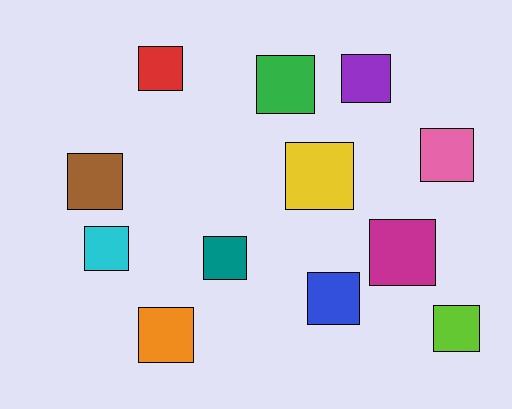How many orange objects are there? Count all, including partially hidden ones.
There is 1 orange object.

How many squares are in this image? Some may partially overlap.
There are 12 squares.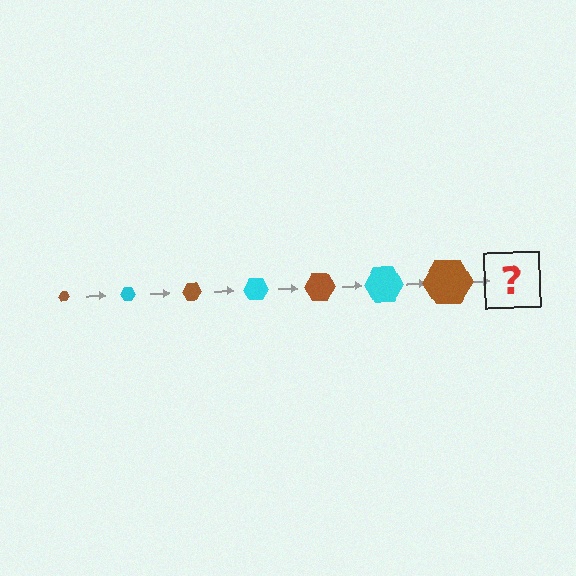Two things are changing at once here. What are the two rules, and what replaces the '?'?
The two rules are that the hexagon grows larger each step and the color cycles through brown and cyan. The '?' should be a cyan hexagon, larger than the previous one.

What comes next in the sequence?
The next element should be a cyan hexagon, larger than the previous one.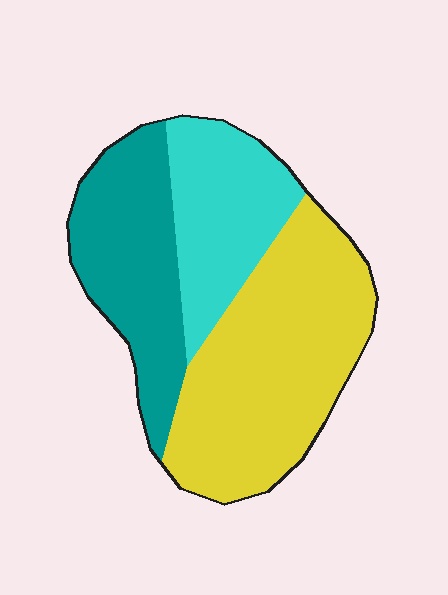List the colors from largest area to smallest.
From largest to smallest: yellow, teal, cyan.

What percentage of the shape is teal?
Teal takes up about one quarter (1/4) of the shape.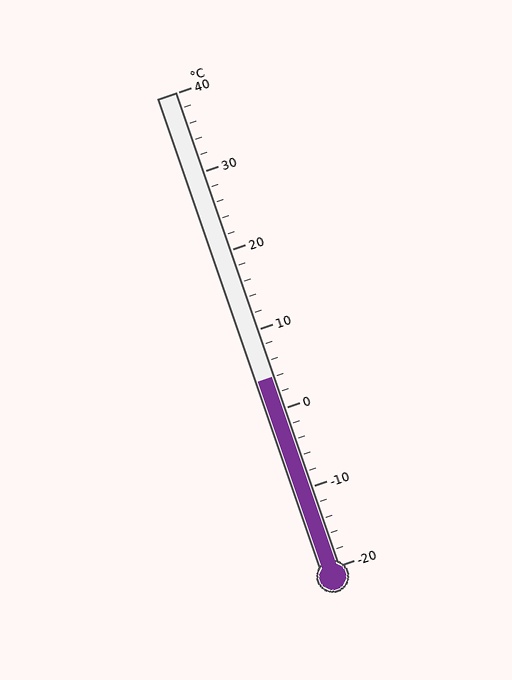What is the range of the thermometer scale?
The thermometer scale ranges from -20°C to 40°C.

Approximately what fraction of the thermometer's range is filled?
The thermometer is filled to approximately 40% of its range.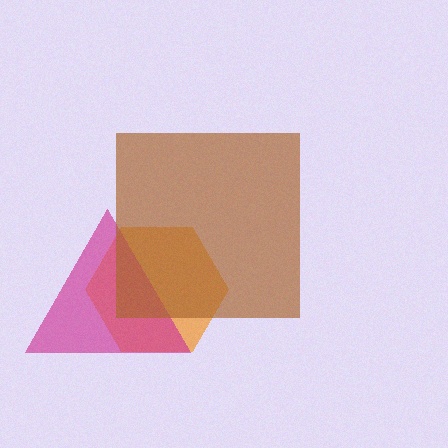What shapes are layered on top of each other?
The layered shapes are: an orange hexagon, a magenta triangle, a brown square.